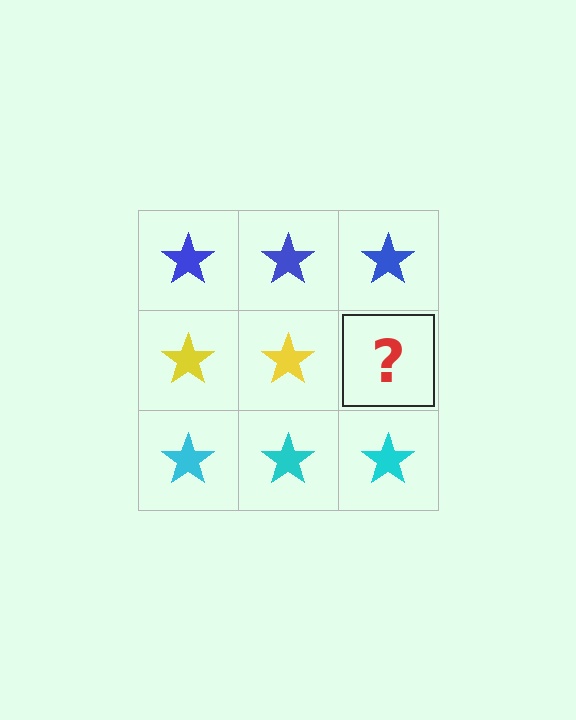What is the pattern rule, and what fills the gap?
The rule is that each row has a consistent color. The gap should be filled with a yellow star.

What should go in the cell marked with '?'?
The missing cell should contain a yellow star.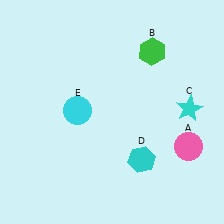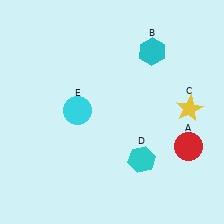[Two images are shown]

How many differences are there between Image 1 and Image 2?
There are 3 differences between the two images.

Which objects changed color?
A changed from pink to red. B changed from green to cyan. C changed from cyan to yellow.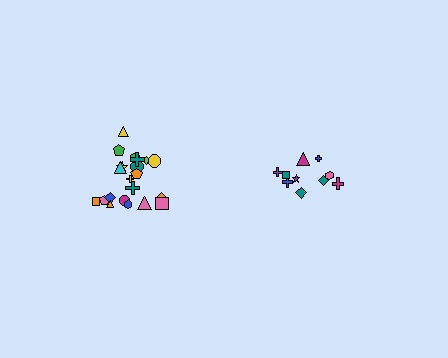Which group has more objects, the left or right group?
The left group.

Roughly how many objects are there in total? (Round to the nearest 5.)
Roughly 30 objects in total.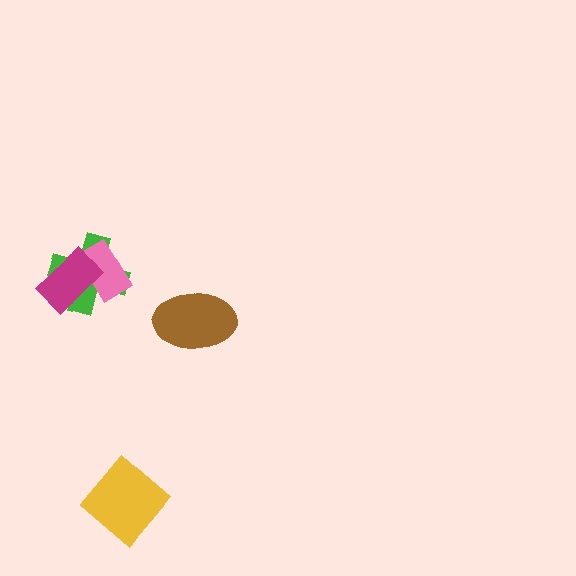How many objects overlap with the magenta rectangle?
2 objects overlap with the magenta rectangle.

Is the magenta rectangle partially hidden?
No, no other shape covers it.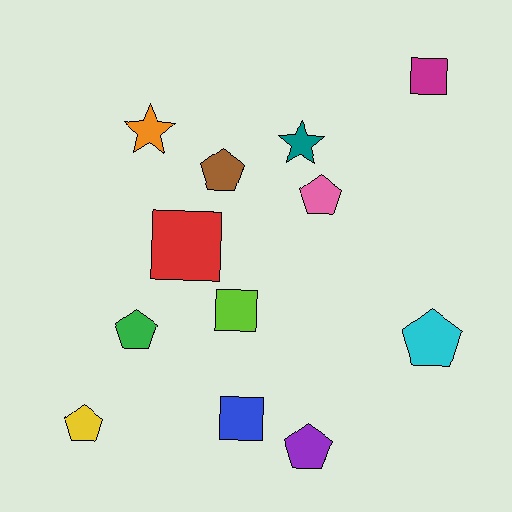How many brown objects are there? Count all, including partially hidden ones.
There is 1 brown object.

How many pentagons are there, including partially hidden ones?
There are 6 pentagons.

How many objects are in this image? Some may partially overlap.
There are 12 objects.